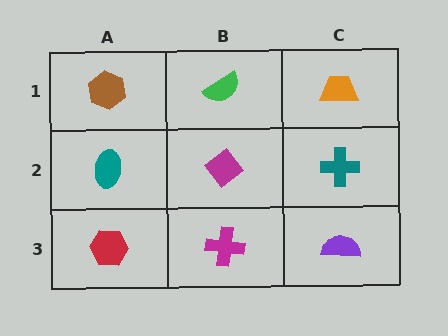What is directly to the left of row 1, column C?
A green semicircle.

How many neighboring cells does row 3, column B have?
3.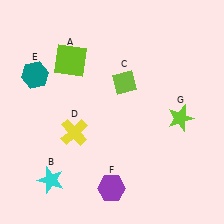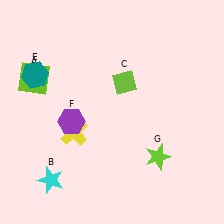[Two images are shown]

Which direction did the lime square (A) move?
The lime square (A) moved left.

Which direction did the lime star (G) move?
The lime star (G) moved down.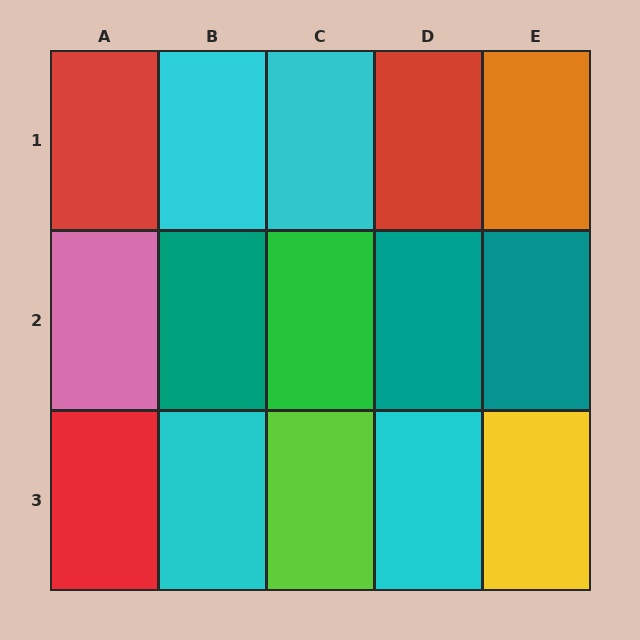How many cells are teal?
3 cells are teal.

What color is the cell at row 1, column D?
Red.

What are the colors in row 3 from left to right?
Red, cyan, lime, cyan, yellow.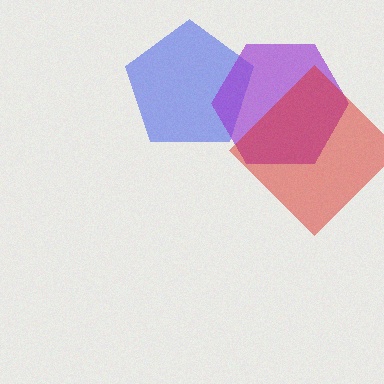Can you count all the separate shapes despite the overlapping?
Yes, there are 3 separate shapes.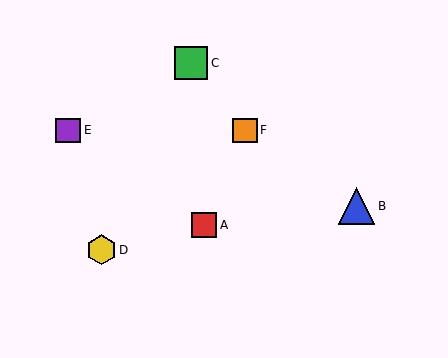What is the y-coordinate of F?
Object F is at y≈130.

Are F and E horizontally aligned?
Yes, both are at y≈130.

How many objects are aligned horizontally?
2 objects (E, F) are aligned horizontally.